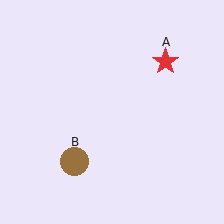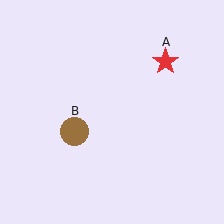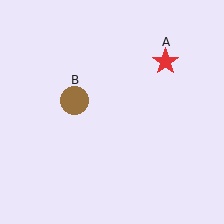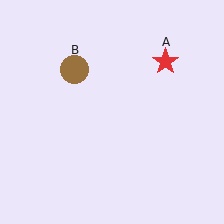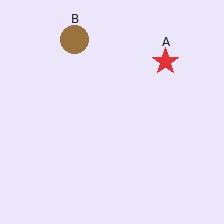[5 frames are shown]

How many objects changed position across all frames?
1 object changed position: brown circle (object B).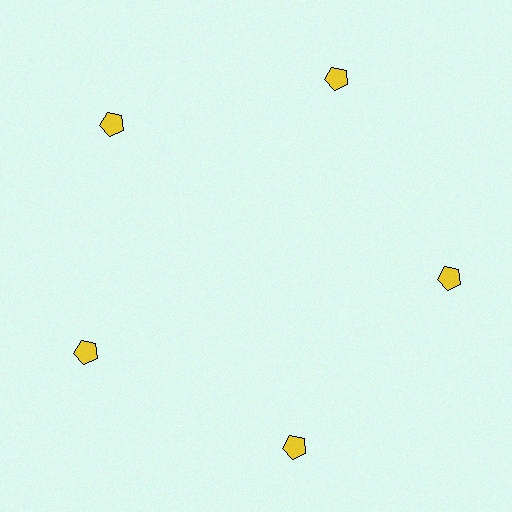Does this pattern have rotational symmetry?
Yes, this pattern has 5-fold rotational symmetry. It looks the same after rotating 72 degrees around the center.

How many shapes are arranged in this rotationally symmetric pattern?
There are 5 shapes, arranged in 5 groups of 1.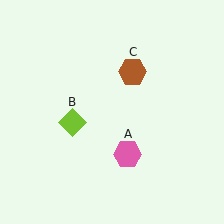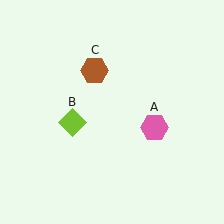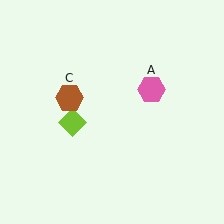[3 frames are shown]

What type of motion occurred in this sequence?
The pink hexagon (object A), brown hexagon (object C) rotated counterclockwise around the center of the scene.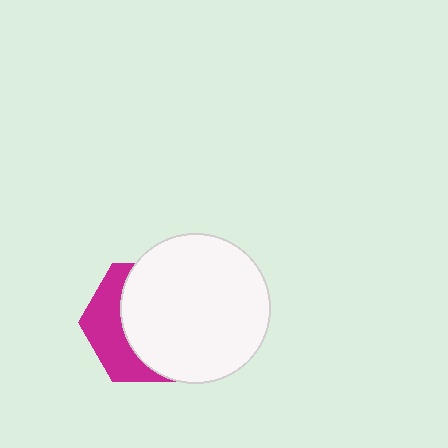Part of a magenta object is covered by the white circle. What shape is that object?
It is a hexagon.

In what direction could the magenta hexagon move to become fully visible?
The magenta hexagon could move left. That would shift it out from behind the white circle entirely.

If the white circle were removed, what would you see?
You would see the complete magenta hexagon.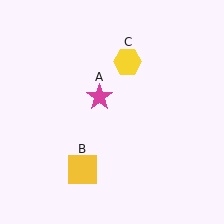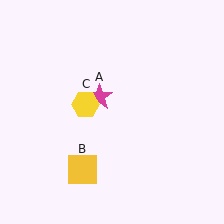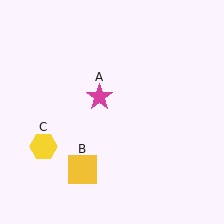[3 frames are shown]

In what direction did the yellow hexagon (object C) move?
The yellow hexagon (object C) moved down and to the left.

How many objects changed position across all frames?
1 object changed position: yellow hexagon (object C).